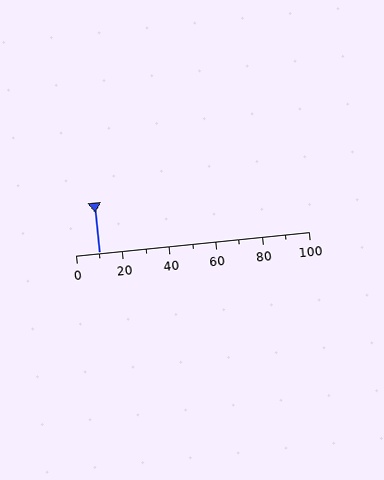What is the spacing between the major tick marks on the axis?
The major ticks are spaced 20 apart.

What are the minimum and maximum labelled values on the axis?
The axis runs from 0 to 100.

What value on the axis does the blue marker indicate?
The marker indicates approximately 10.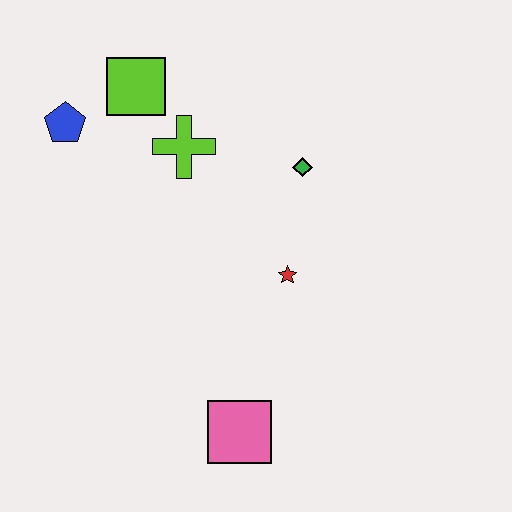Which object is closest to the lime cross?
The lime square is closest to the lime cross.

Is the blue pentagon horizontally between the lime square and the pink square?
No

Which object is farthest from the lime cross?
The pink square is farthest from the lime cross.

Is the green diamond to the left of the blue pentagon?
No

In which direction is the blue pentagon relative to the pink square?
The blue pentagon is above the pink square.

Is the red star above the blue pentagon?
No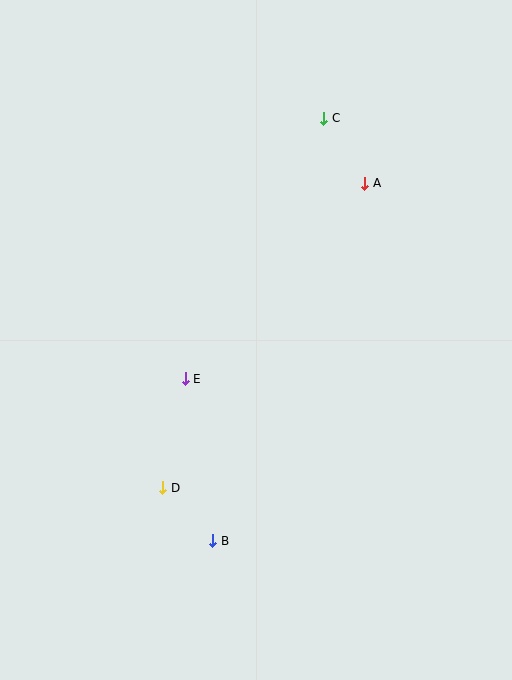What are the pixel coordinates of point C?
Point C is at (324, 118).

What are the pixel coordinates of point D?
Point D is at (163, 488).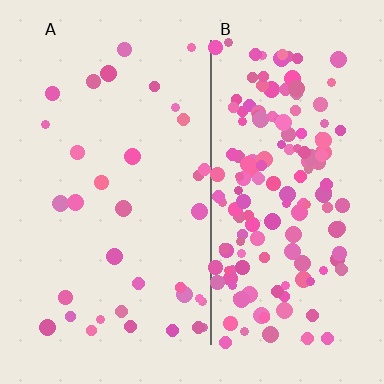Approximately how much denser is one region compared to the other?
Approximately 4.5× — region B over region A.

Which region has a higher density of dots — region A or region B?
B (the right).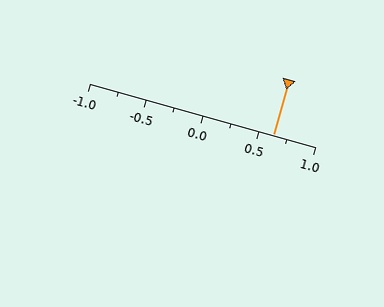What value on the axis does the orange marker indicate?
The marker indicates approximately 0.62.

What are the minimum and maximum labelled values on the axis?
The axis runs from -1.0 to 1.0.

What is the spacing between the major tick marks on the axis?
The major ticks are spaced 0.5 apart.